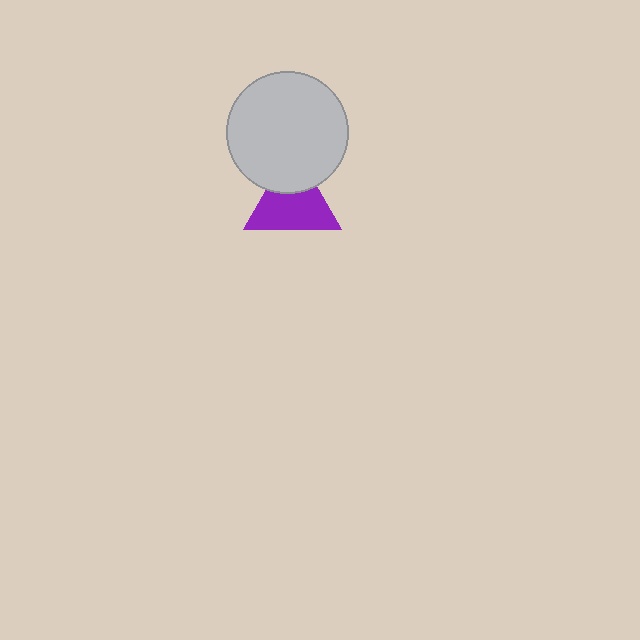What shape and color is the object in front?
The object in front is a light gray circle.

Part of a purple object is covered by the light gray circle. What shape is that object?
It is a triangle.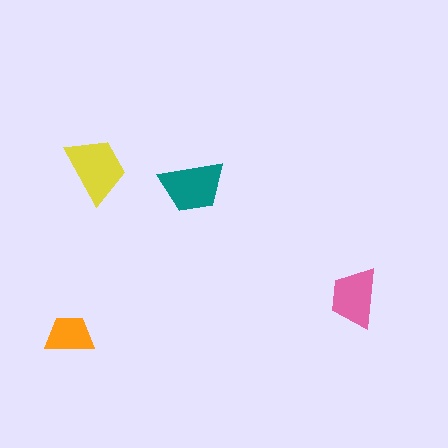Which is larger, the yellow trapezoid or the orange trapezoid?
The yellow one.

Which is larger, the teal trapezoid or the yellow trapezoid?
The yellow one.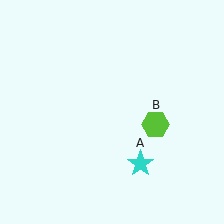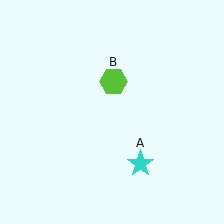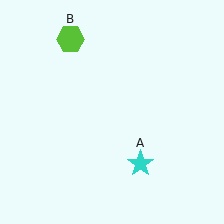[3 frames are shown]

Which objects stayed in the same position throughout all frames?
Cyan star (object A) remained stationary.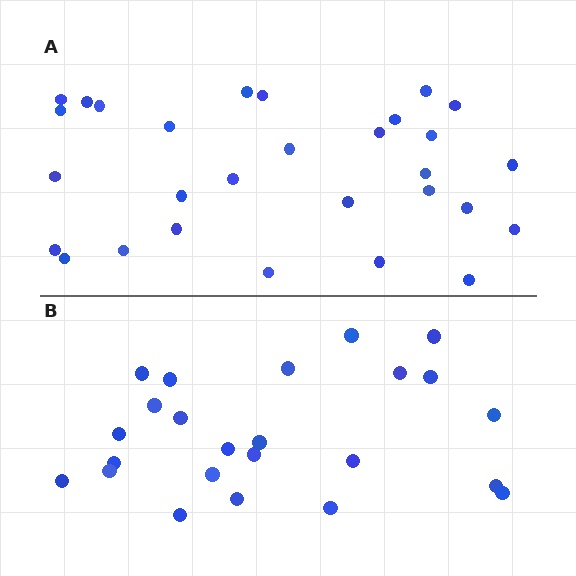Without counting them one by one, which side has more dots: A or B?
Region A (the top region) has more dots.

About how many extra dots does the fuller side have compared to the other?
Region A has about 5 more dots than region B.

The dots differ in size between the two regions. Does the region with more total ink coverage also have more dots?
No. Region B has more total ink coverage because its dots are larger, but region A actually contains more individual dots. Total area can be misleading — the number of items is what matters here.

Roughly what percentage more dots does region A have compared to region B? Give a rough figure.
About 20% more.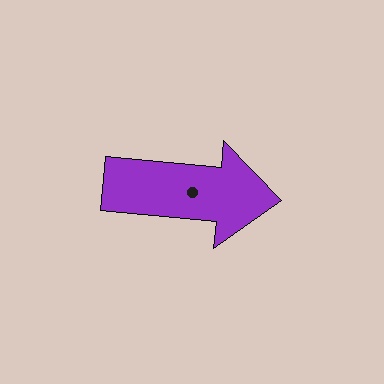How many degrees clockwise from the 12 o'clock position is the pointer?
Approximately 95 degrees.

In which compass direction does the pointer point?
East.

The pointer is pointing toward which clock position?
Roughly 3 o'clock.